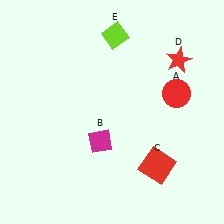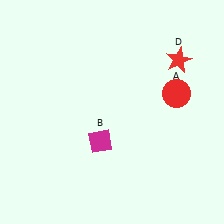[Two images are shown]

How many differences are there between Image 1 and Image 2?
There are 2 differences between the two images.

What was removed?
The lime diamond (E), the red square (C) were removed in Image 2.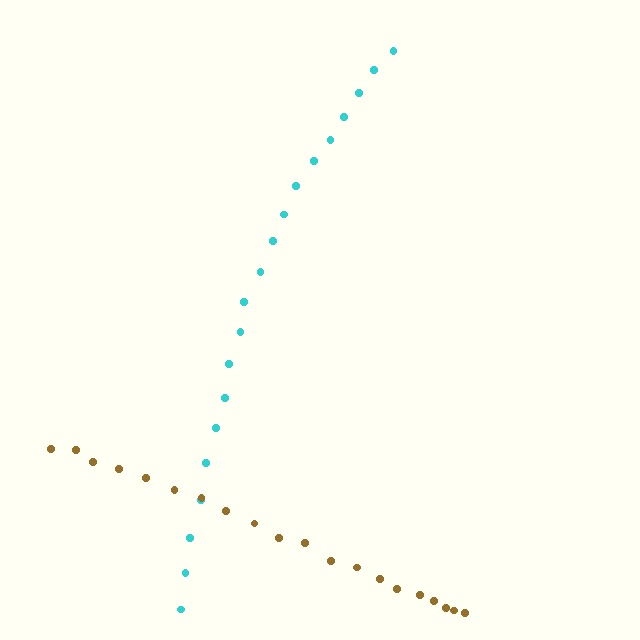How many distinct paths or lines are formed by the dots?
There are 2 distinct paths.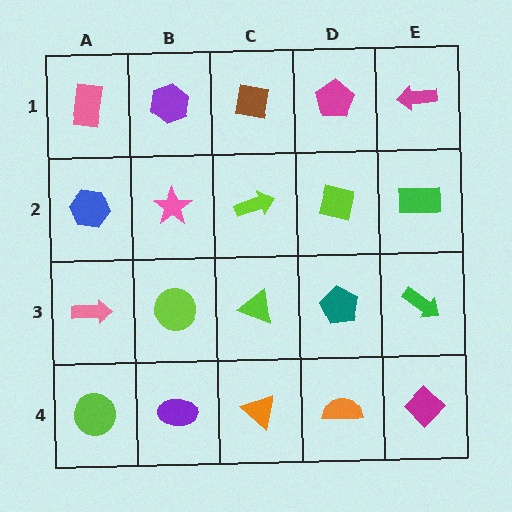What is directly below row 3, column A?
A lime circle.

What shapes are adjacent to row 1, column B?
A pink star (row 2, column B), a pink rectangle (row 1, column A), a brown square (row 1, column C).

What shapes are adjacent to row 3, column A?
A blue hexagon (row 2, column A), a lime circle (row 4, column A), a lime circle (row 3, column B).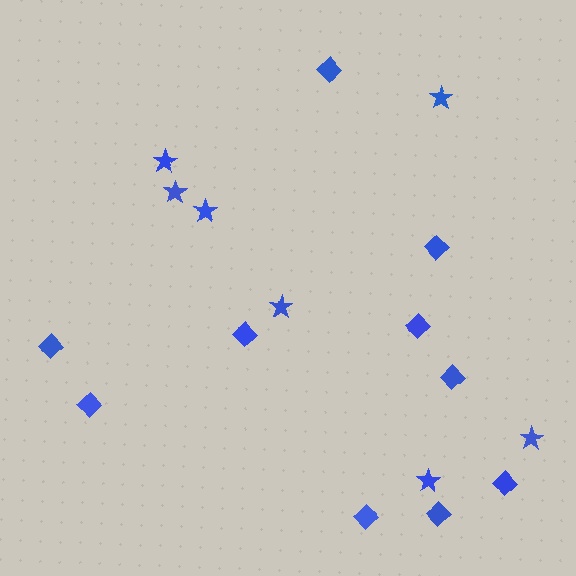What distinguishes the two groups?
There are 2 groups: one group of stars (7) and one group of diamonds (10).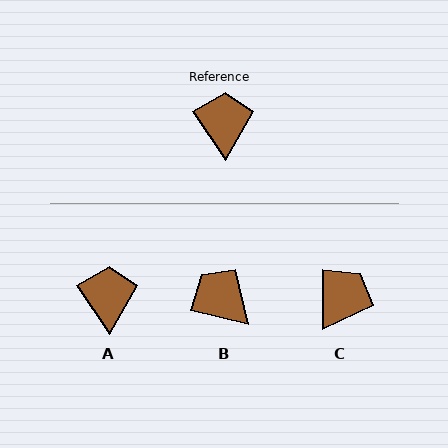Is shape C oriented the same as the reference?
No, it is off by about 35 degrees.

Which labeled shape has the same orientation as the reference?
A.